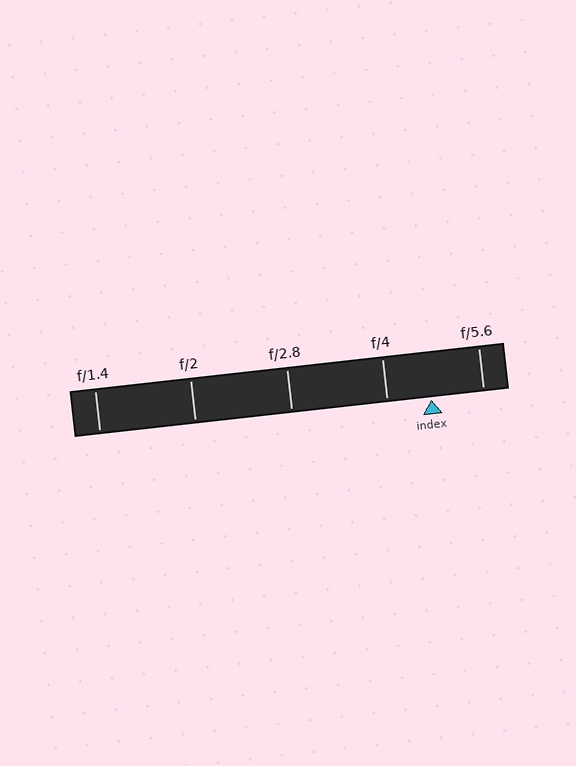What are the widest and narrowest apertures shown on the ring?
The widest aperture shown is f/1.4 and the narrowest is f/5.6.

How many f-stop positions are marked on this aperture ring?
There are 5 f-stop positions marked.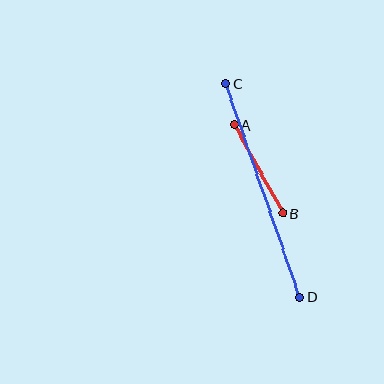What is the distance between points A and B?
The distance is approximately 101 pixels.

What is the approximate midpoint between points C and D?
The midpoint is at approximately (263, 190) pixels.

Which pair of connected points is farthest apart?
Points C and D are farthest apart.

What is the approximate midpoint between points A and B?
The midpoint is at approximately (259, 169) pixels.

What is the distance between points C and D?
The distance is approximately 226 pixels.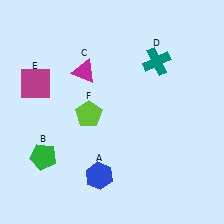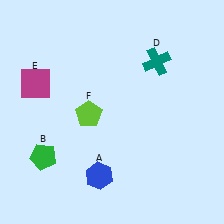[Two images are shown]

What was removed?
The magenta triangle (C) was removed in Image 2.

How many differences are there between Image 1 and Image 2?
There is 1 difference between the two images.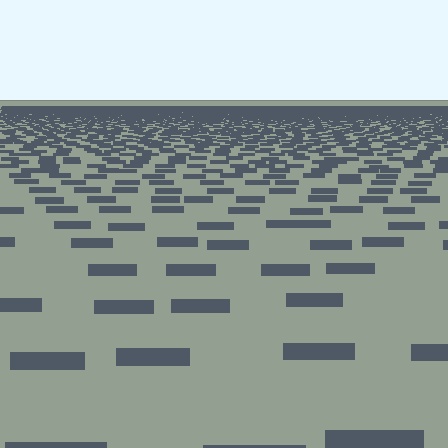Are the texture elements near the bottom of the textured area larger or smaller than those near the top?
Larger. Near the bottom, elements are closer to the viewer and appear at a bigger on-screen size.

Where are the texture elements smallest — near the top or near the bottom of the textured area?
Near the top.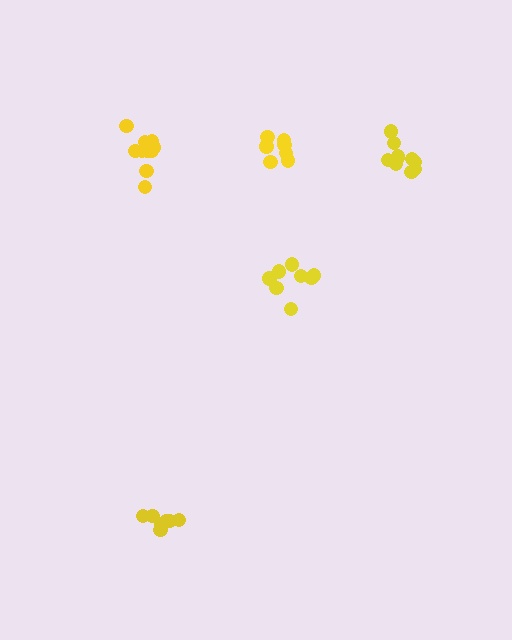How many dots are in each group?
Group 1: 8 dots, Group 2: 10 dots, Group 3: 11 dots, Group 4: 7 dots, Group 5: 7 dots (43 total).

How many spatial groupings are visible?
There are 5 spatial groupings.